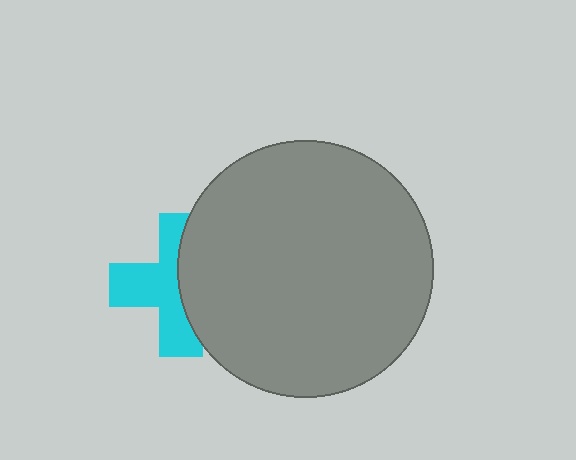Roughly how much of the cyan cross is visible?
About half of it is visible (roughly 55%).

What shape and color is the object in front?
The object in front is a gray circle.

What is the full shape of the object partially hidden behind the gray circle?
The partially hidden object is a cyan cross.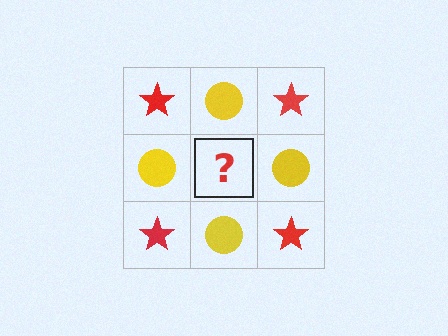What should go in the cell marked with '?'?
The missing cell should contain a red star.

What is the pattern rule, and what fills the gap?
The rule is that it alternates red star and yellow circle in a checkerboard pattern. The gap should be filled with a red star.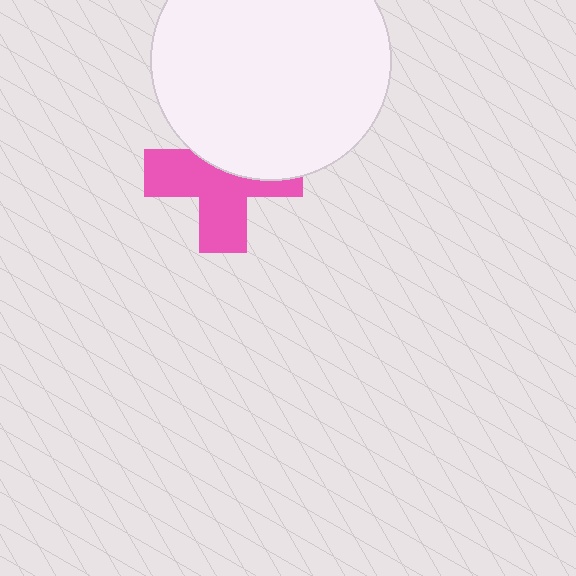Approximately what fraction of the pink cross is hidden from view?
Roughly 42% of the pink cross is hidden behind the white circle.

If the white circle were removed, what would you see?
You would see the complete pink cross.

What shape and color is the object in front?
The object in front is a white circle.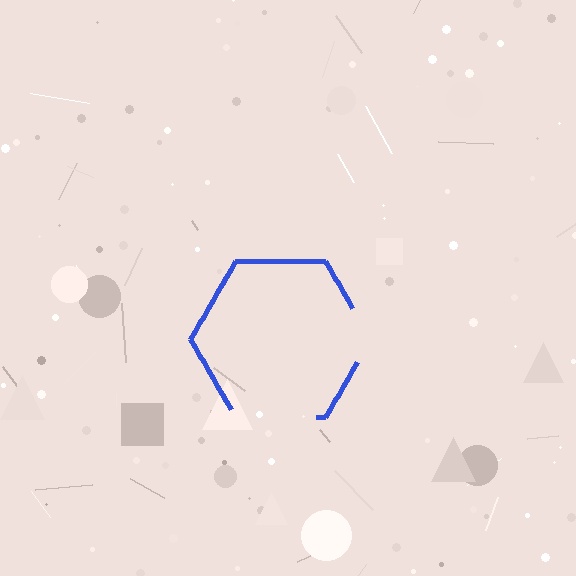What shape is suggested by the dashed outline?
The dashed outline suggests a hexagon.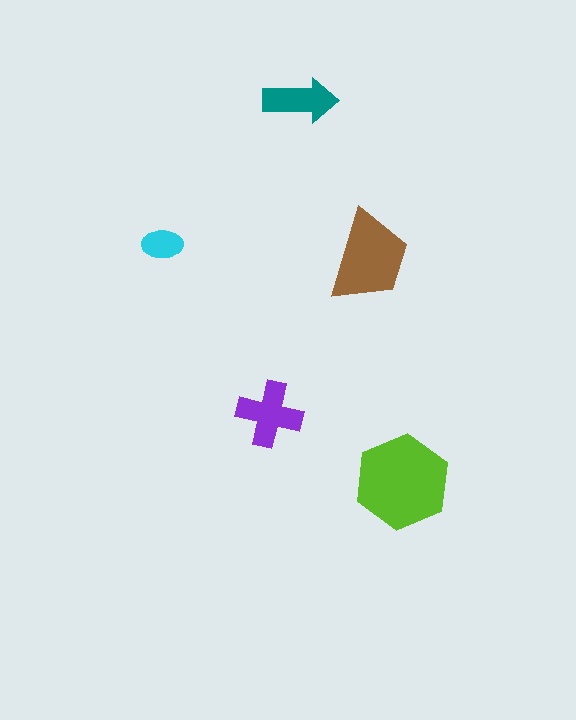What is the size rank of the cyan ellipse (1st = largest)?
5th.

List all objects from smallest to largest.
The cyan ellipse, the teal arrow, the purple cross, the brown trapezoid, the lime hexagon.